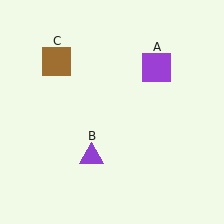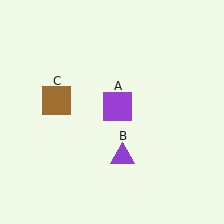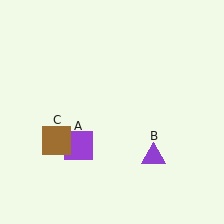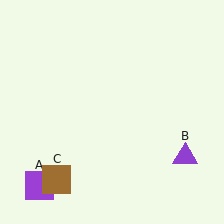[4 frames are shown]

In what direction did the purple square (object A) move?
The purple square (object A) moved down and to the left.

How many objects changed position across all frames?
3 objects changed position: purple square (object A), purple triangle (object B), brown square (object C).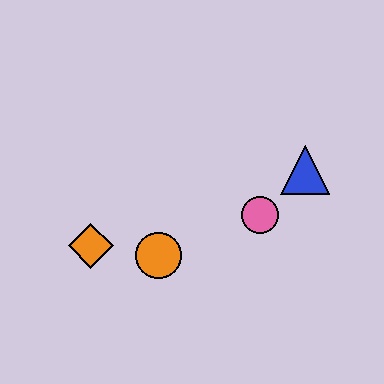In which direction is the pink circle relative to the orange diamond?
The pink circle is to the right of the orange diamond.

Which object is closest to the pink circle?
The blue triangle is closest to the pink circle.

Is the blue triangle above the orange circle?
Yes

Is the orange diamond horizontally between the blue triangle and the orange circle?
No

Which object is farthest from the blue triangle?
The orange diamond is farthest from the blue triangle.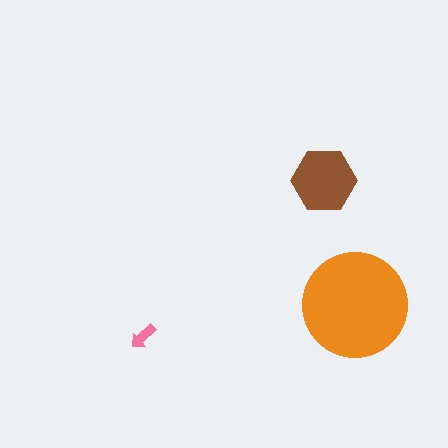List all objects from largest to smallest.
The orange circle, the brown hexagon, the pink arrow.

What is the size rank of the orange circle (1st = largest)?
1st.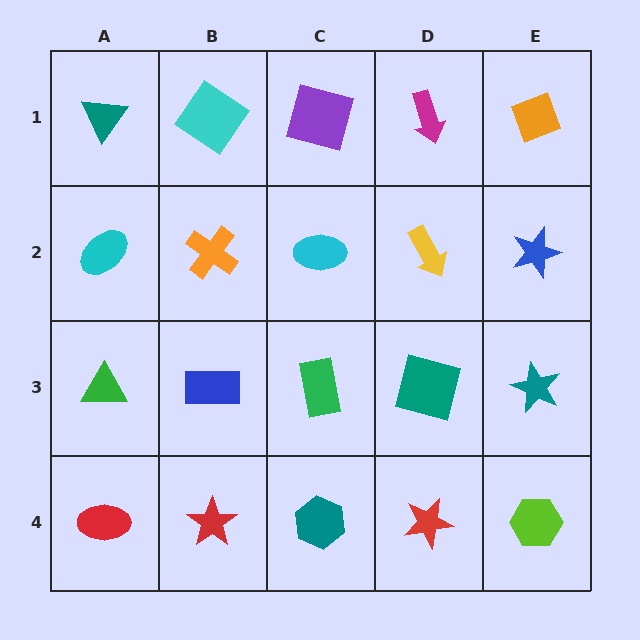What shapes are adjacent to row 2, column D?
A magenta arrow (row 1, column D), a teal square (row 3, column D), a cyan ellipse (row 2, column C), a blue star (row 2, column E).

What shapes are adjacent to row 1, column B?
An orange cross (row 2, column B), a teal triangle (row 1, column A), a purple square (row 1, column C).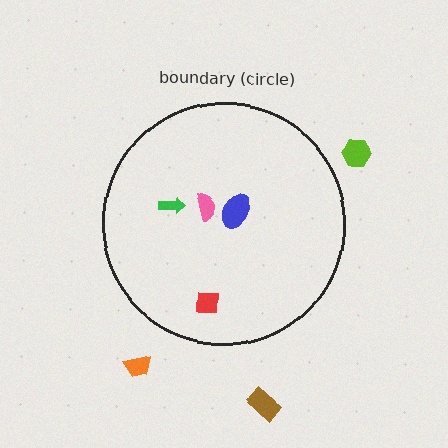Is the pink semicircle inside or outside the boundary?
Inside.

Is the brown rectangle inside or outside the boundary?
Outside.